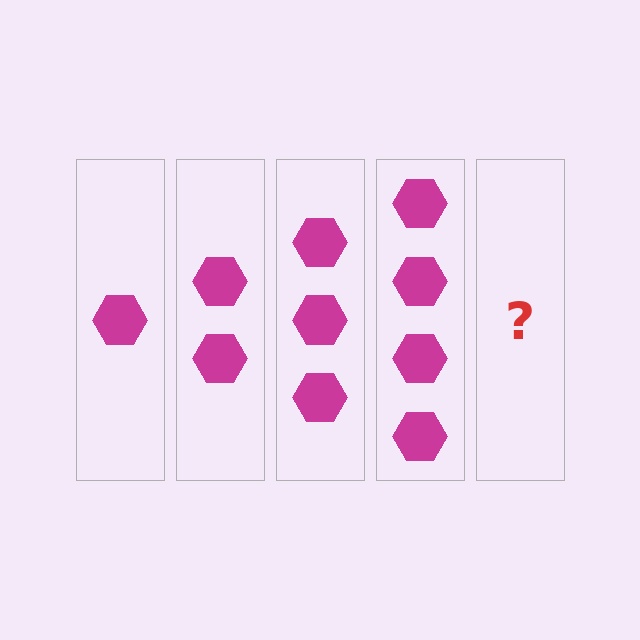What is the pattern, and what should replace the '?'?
The pattern is that each step adds one more hexagon. The '?' should be 5 hexagons.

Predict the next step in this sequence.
The next step is 5 hexagons.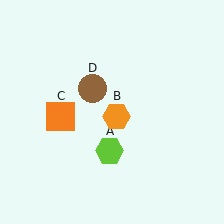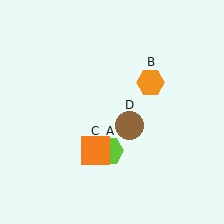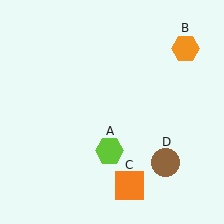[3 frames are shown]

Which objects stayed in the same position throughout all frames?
Lime hexagon (object A) remained stationary.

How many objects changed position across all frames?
3 objects changed position: orange hexagon (object B), orange square (object C), brown circle (object D).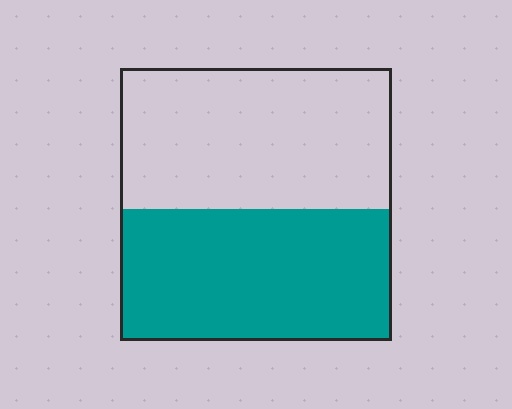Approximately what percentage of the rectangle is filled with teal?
Approximately 50%.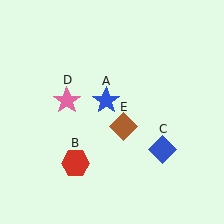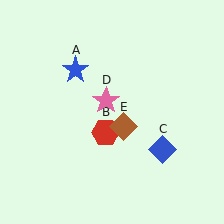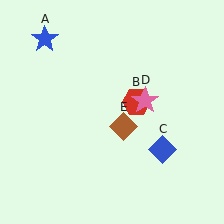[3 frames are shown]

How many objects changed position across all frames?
3 objects changed position: blue star (object A), red hexagon (object B), pink star (object D).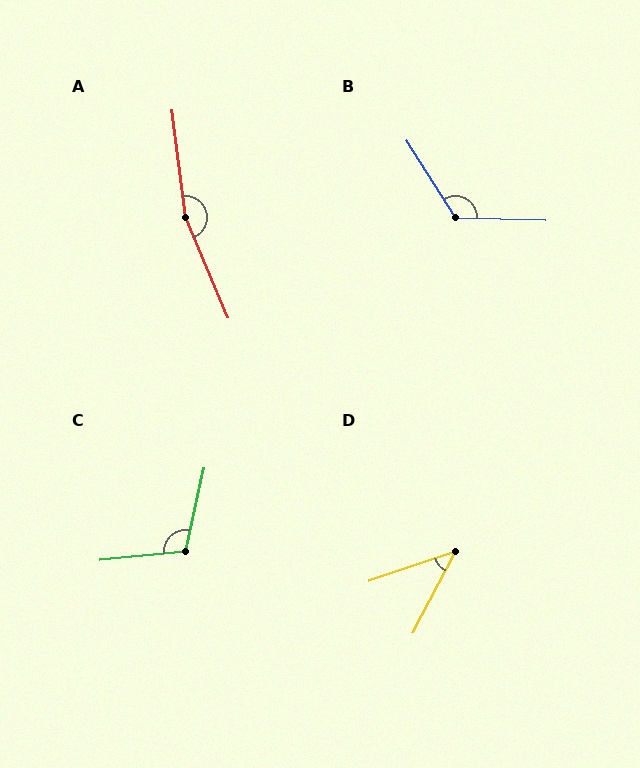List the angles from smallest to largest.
D (44°), C (108°), B (124°), A (164°).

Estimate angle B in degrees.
Approximately 124 degrees.